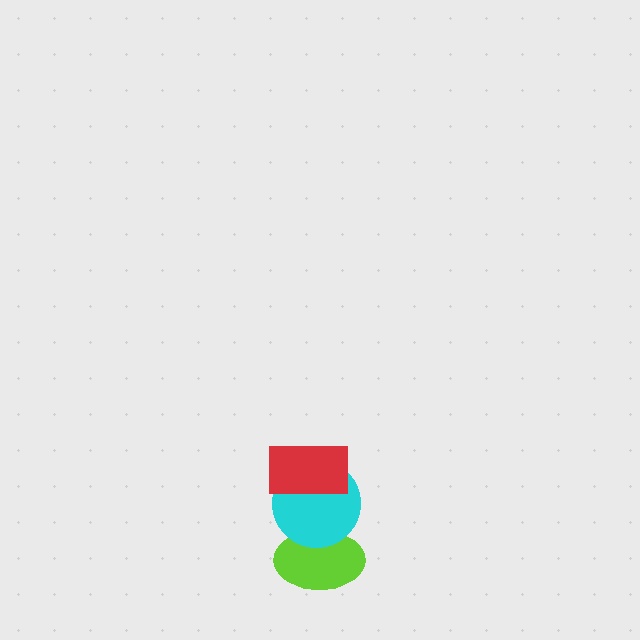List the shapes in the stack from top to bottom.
From top to bottom: the red rectangle, the cyan circle, the lime ellipse.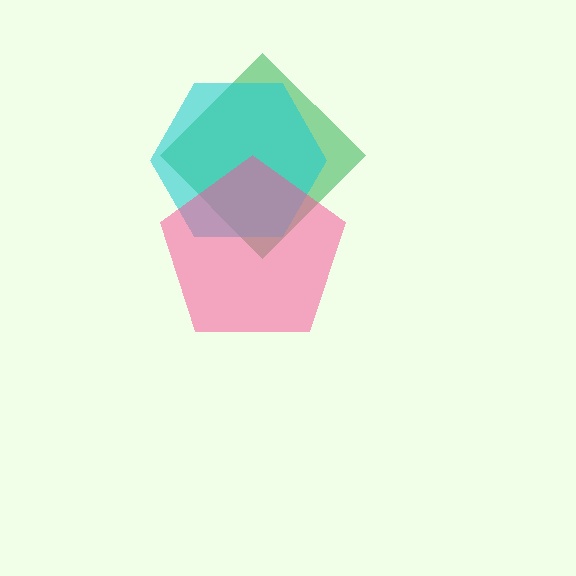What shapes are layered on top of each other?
The layered shapes are: a green diamond, a cyan hexagon, a pink pentagon.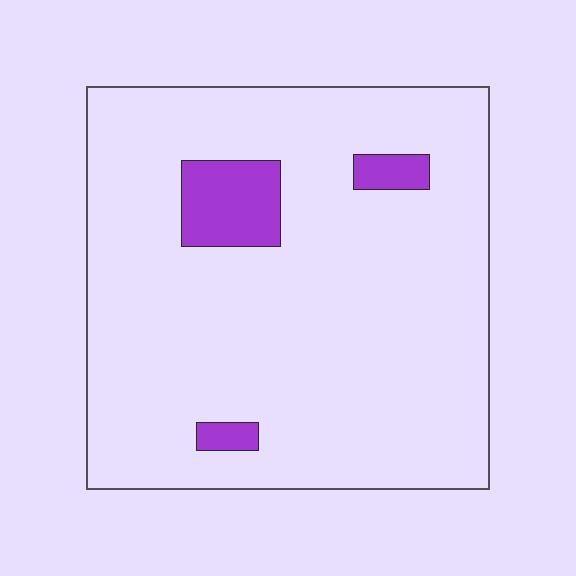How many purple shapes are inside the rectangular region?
3.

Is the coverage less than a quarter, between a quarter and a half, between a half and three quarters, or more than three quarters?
Less than a quarter.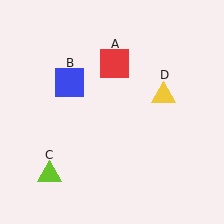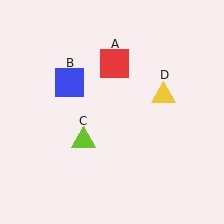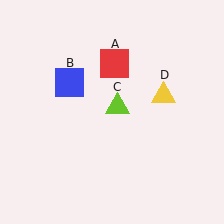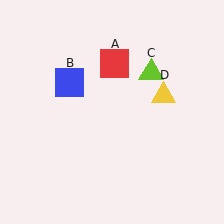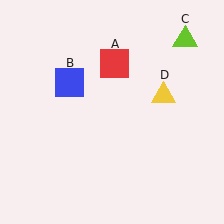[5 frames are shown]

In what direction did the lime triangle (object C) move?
The lime triangle (object C) moved up and to the right.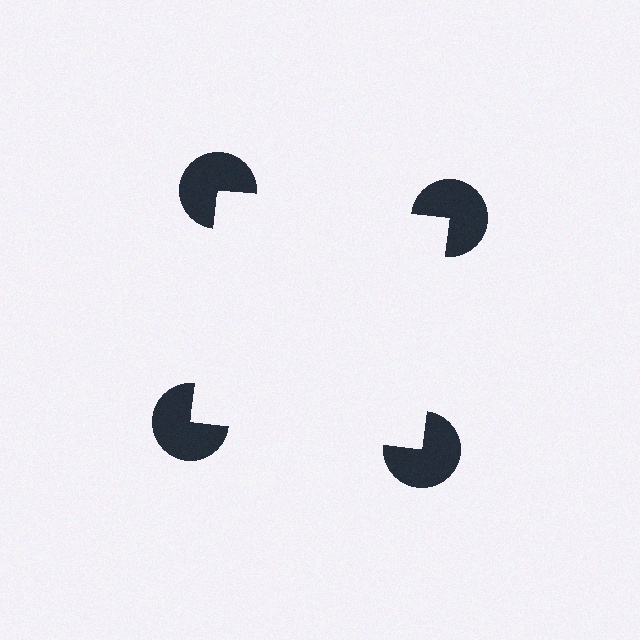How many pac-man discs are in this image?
There are 4 — one at each vertex of the illusory square.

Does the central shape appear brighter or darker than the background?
It typically appears slightly brighter than the background, even though no actual brightness change is drawn.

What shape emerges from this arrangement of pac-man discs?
An illusory square — its edges are inferred from the aligned wedge cuts in the pac-man discs, not physically drawn.